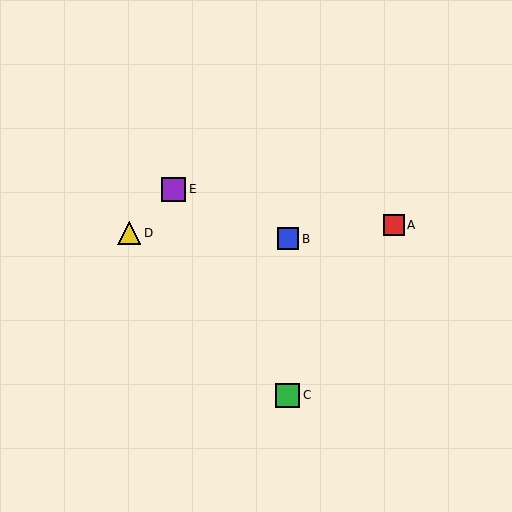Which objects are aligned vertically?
Objects B, C are aligned vertically.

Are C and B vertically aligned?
Yes, both are at x≈288.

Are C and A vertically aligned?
No, C is at x≈288 and A is at x≈394.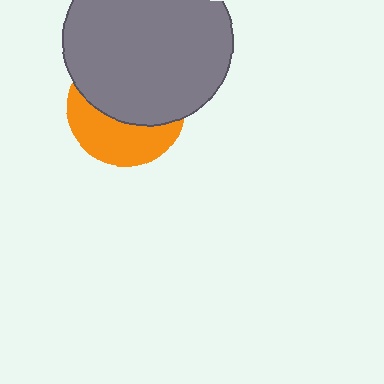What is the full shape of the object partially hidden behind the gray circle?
The partially hidden object is an orange circle.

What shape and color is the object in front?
The object in front is a gray circle.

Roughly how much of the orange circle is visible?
A small part of it is visible (roughly 42%).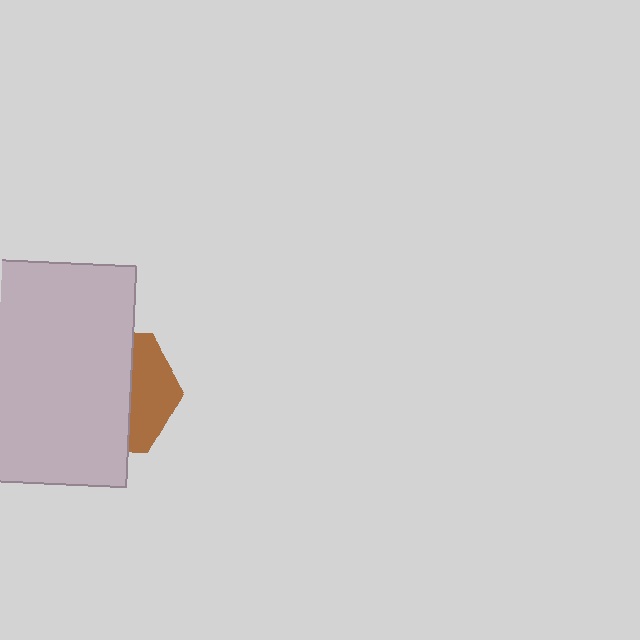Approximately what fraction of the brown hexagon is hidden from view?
Roughly 66% of the brown hexagon is hidden behind the light gray rectangle.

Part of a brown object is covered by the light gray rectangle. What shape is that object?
It is a hexagon.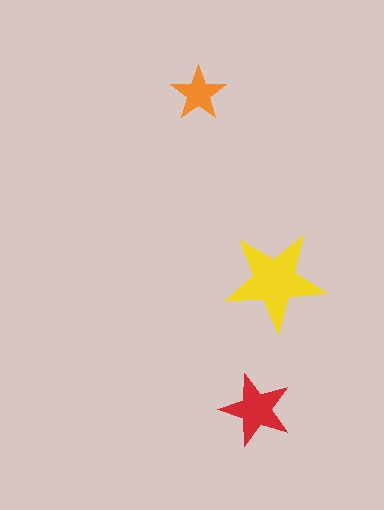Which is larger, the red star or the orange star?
The red one.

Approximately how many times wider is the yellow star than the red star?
About 1.5 times wider.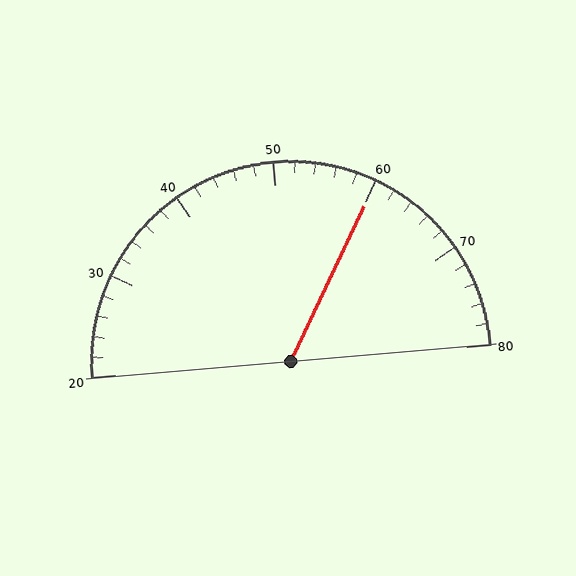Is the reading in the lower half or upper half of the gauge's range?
The reading is in the upper half of the range (20 to 80).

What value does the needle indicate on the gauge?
The needle indicates approximately 60.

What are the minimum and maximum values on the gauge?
The gauge ranges from 20 to 80.